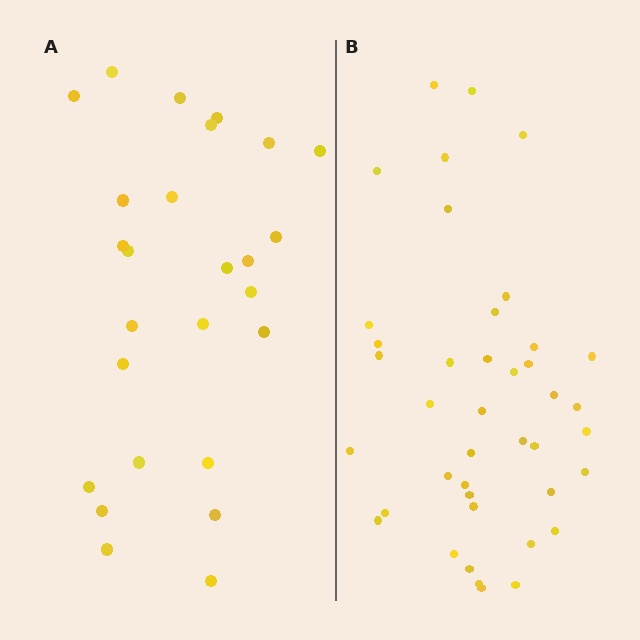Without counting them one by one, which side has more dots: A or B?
Region B (the right region) has more dots.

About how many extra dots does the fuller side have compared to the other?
Region B has approximately 15 more dots than region A.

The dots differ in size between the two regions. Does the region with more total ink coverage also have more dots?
No. Region A has more total ink coverage because its dots are larger, but region B actually contains more individual dots. Total area can be misleading — the number of items is what matters here.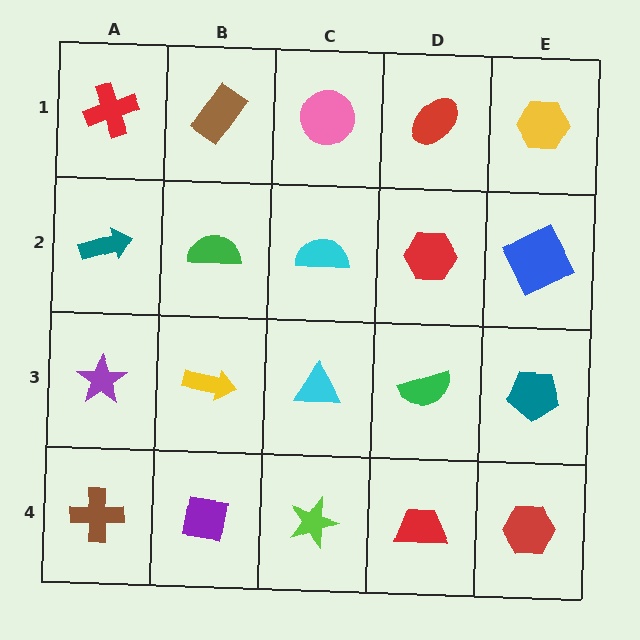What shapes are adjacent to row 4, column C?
A cyan triangle (row 3, column C), a purple square (row 4, column B), a red trapezoid (row 4, column D).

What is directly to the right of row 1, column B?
A pink circle.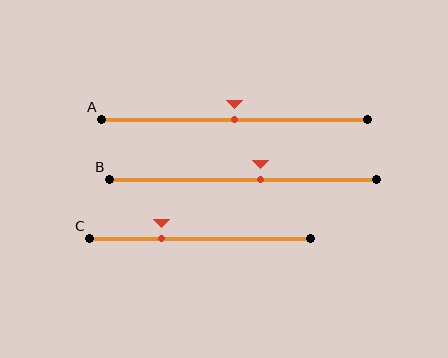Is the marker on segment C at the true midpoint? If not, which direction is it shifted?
No, the marker on segment C is shifted to the left by about 17% of the segment length.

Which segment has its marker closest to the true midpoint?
Segment A has its marker closest to the true midpoint.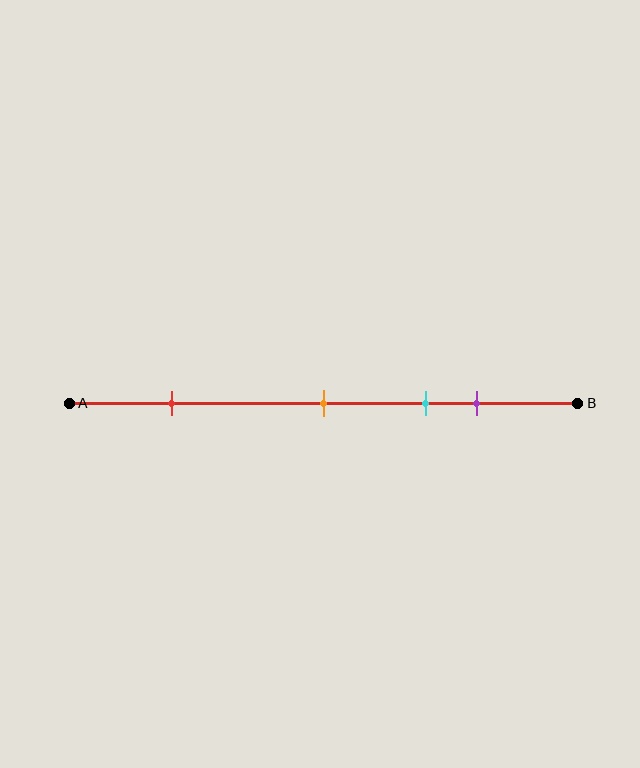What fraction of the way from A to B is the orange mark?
The orange mark is approximately 50% (0.5) of the way from A to B.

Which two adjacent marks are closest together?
The cyan and purple marks are the closest adjacent pair.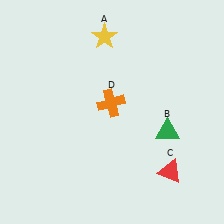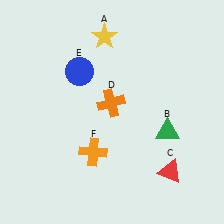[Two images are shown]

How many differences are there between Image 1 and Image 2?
There are 2 differences between the two images.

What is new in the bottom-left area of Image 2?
An orange cross (F) was added in the bottom-left area of Image 2.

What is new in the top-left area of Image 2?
A blue circle (E) was added in the top-left area of Image 2.